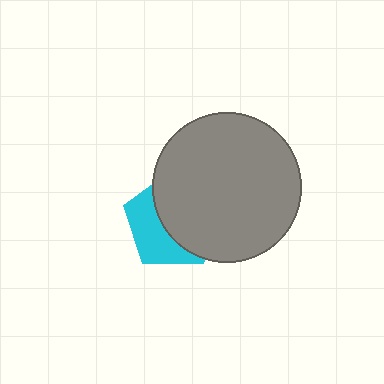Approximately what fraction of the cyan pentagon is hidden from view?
Roughly 59% of the cyan pentagon is hidden behind the gray circle.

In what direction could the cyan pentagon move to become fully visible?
The cyan pentagon could move left. That would shift it out from behind the gray circle entirely.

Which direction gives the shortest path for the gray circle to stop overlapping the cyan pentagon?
Moving right gives the shortest separation.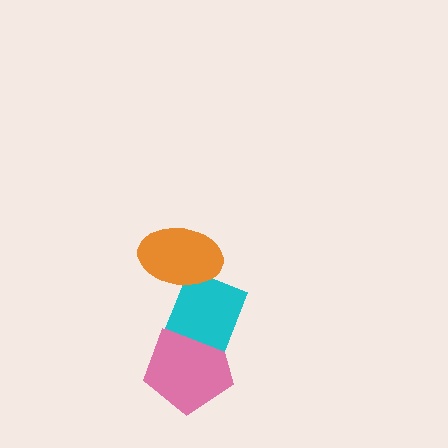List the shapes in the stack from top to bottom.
From top to bottom: the orange ellipse, the cyan diamond, the pink pentagon.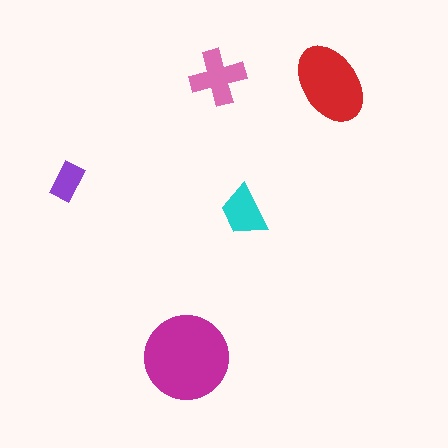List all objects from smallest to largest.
The purple rectangle, the cyan trapezoid, the pink cross, the red ellipse, the magenta circle.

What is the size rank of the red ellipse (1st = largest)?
2nd.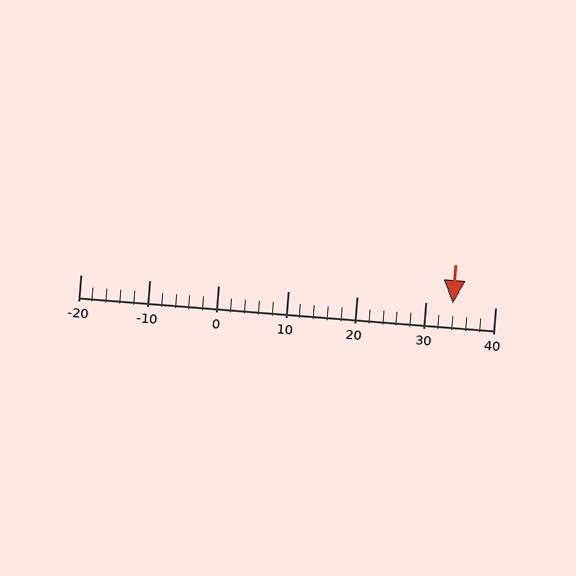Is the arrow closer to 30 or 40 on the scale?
The arrow is closer to 30.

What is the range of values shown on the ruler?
The ruler shows values from -20 to 40.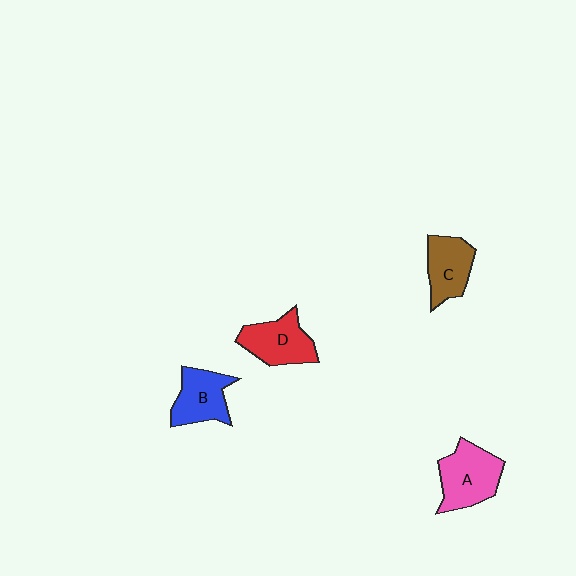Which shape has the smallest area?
Shape C (brown).